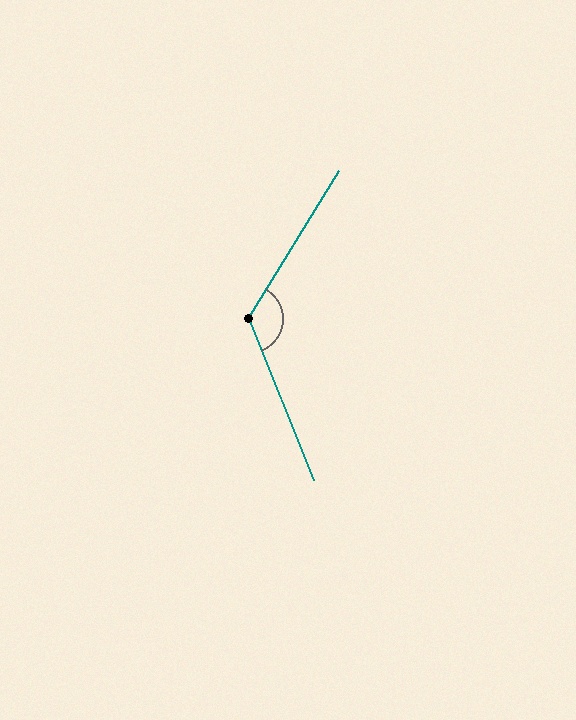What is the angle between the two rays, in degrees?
Approximately 127 degrees.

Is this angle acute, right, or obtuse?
It is obtuse.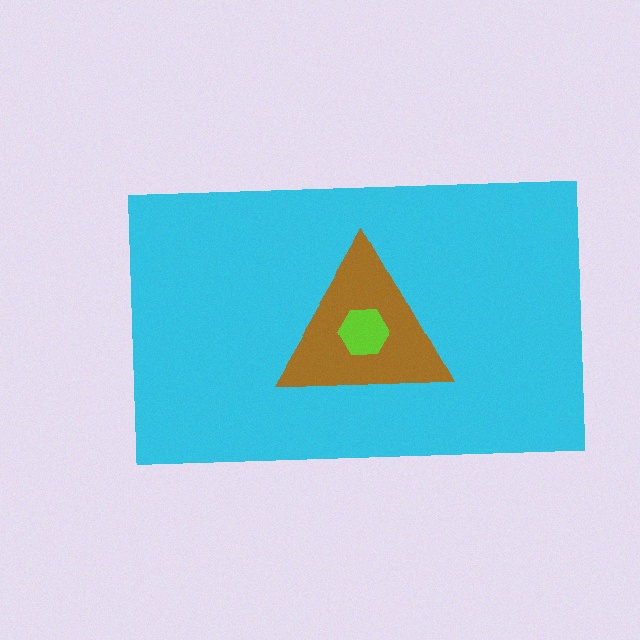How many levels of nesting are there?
3.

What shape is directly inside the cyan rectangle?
The brown triangle.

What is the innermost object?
The lime hexagon.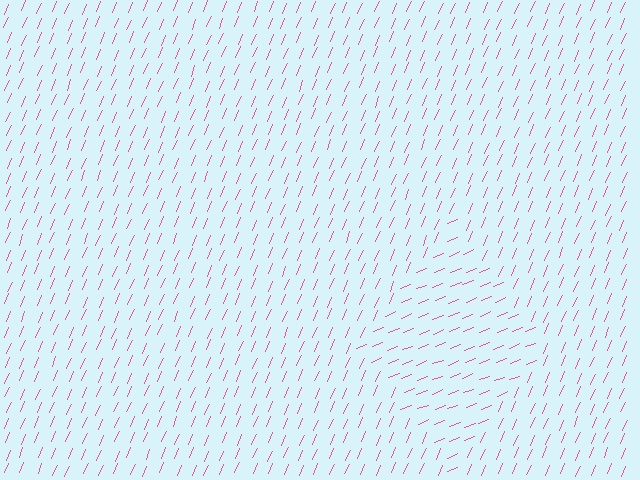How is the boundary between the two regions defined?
The boundary is defined purely by a change in line orientation (approximately 45 degrees difference). All lines are the same color and thickness.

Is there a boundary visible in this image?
Yes, there is a texture boundary formed by a change in line orientation.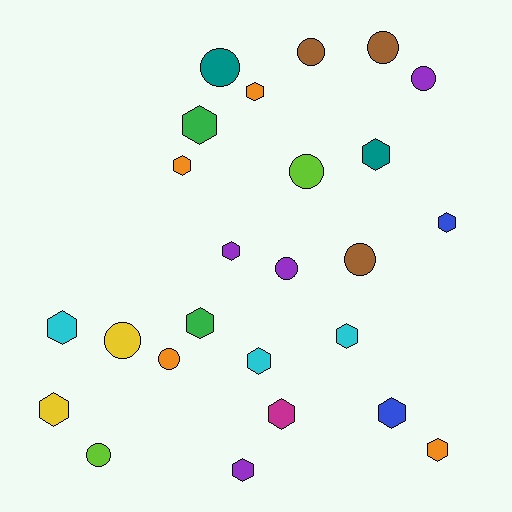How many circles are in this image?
There are 10 circles.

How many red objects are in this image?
There are no red objects.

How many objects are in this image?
There are 25 objects.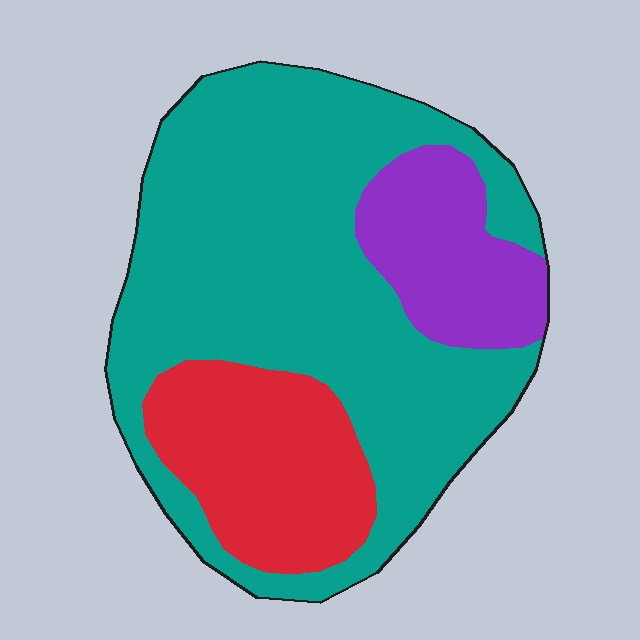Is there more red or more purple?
Red.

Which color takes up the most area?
Teal, at roughly 65%.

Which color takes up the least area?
Purple, at roughly 15%.